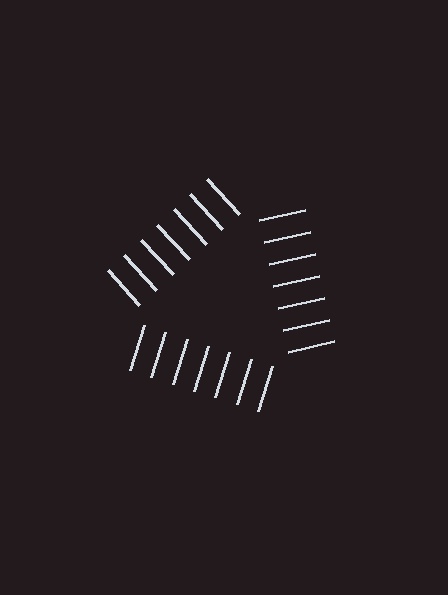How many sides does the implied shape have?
3 sides — the line-ends trace a triangle.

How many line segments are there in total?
21 — 7 along each of the 3 edges.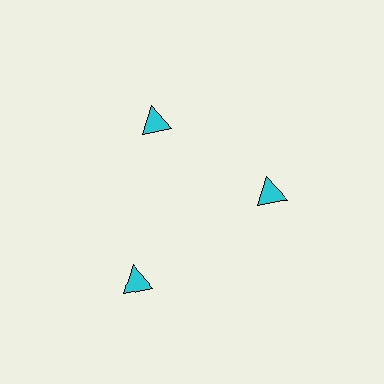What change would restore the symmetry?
The symmetry would be restored by moving it inward, back onto the ring so that all 3 triangles sit at equal angles and equal distance from the center.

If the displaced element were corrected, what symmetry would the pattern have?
It would have 3-fold rotational symmetry — the pattern would map onto itself every 120 degrees.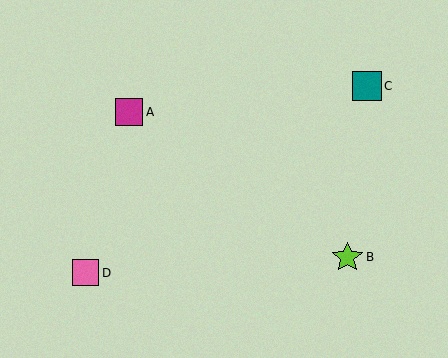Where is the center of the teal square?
The center of the teal square is at (367, 86).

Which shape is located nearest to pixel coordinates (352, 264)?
The lime star (labeled B) at (347, 257) is nearest to that location.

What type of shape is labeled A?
Shape A is a magenta square.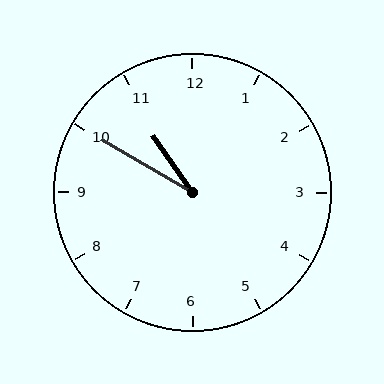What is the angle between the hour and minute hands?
Approximately 25 degrees.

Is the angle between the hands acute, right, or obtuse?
It is acute.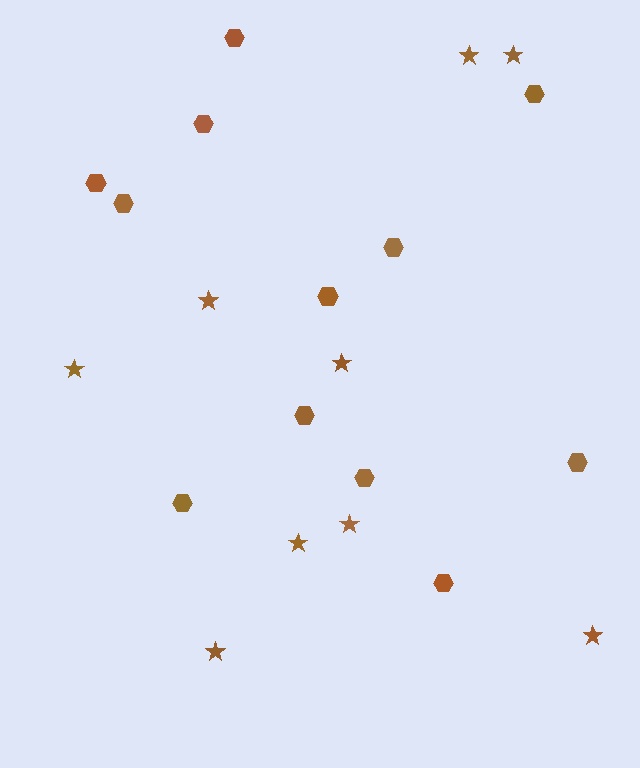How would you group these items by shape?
There are 2 groups: one group of hexagons (12) and one group of stars (9).